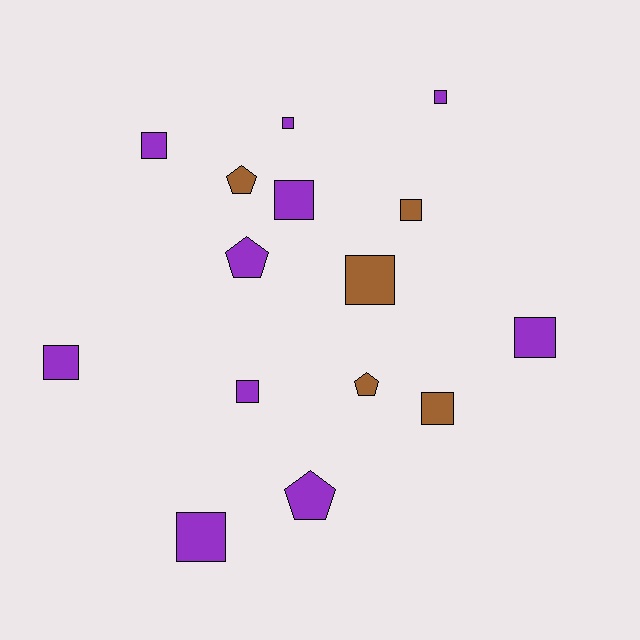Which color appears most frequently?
Purple, with 10 objects.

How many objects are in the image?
There are 15 objects.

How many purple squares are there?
There are 8 purple squares.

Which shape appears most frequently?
Square, with 11 objects.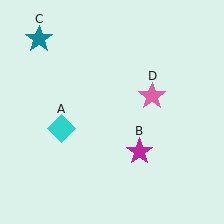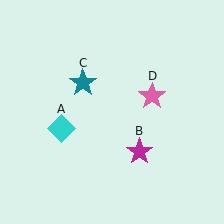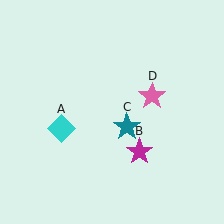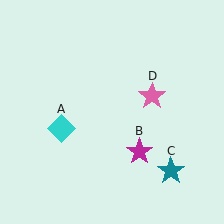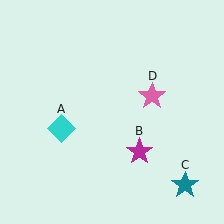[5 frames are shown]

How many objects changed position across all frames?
1 object changed position: teal star (object C).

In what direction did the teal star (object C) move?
The teal star (object C) moved down and to the right.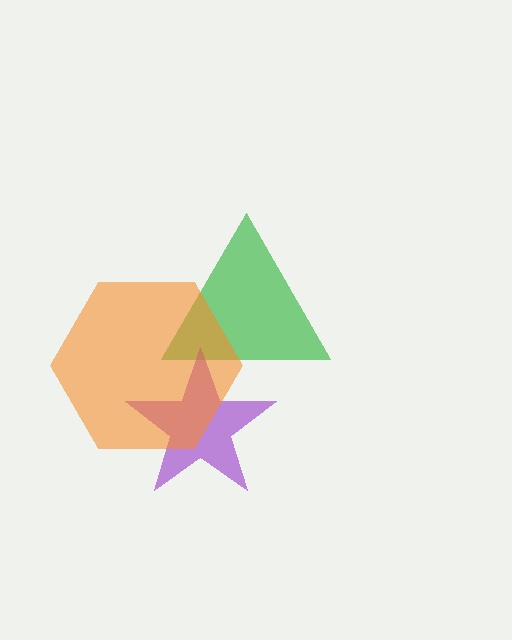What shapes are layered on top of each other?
The layered shapes are: a green triangle, a purple star, an orange hexagon.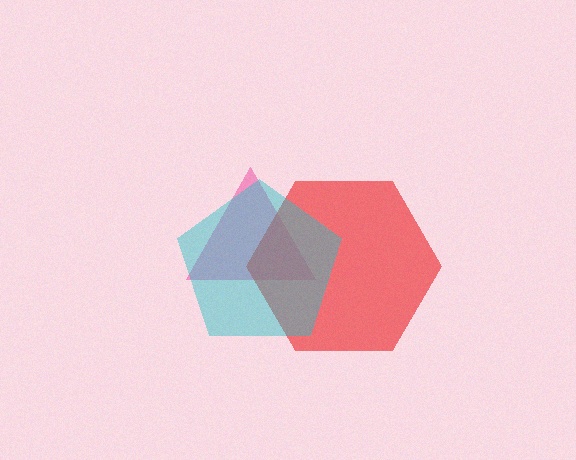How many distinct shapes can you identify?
There are 3 distinct shapes: a pink triangle, a red hexagon, a cyan pentagon.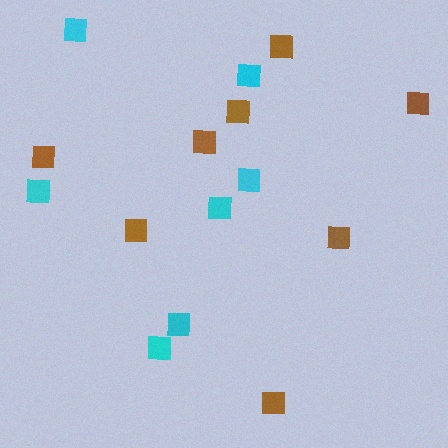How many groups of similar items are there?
There are 2 groups: one group of cyan squares (7) and one group of brown squares (8).